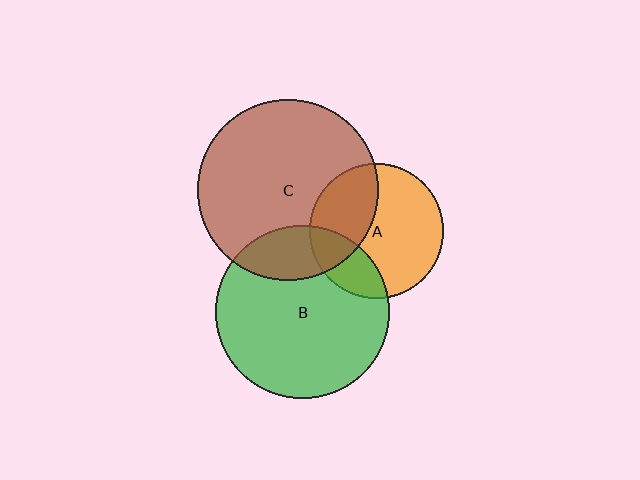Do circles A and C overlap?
Yes.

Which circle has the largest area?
Circle C (brown).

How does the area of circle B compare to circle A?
Approximately 1.7 times.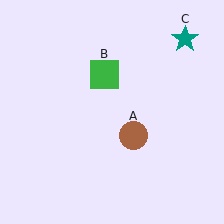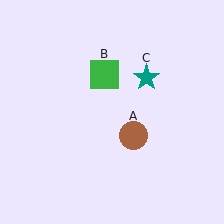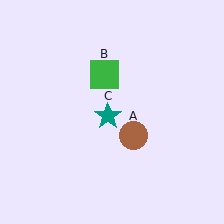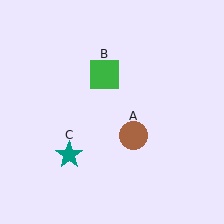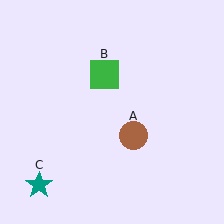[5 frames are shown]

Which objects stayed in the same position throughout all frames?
Brown circle (object A) and green square (object B) remained stationary.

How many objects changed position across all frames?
1 object changed position: teal star (object C).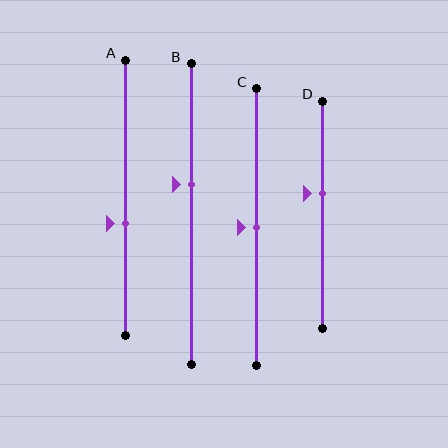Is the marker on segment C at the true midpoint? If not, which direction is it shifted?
Yes, the marker on segment C is at the true midpoint.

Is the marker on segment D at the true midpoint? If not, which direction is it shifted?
No, the marker on segment D is shifted upward by about 9% of the segment length.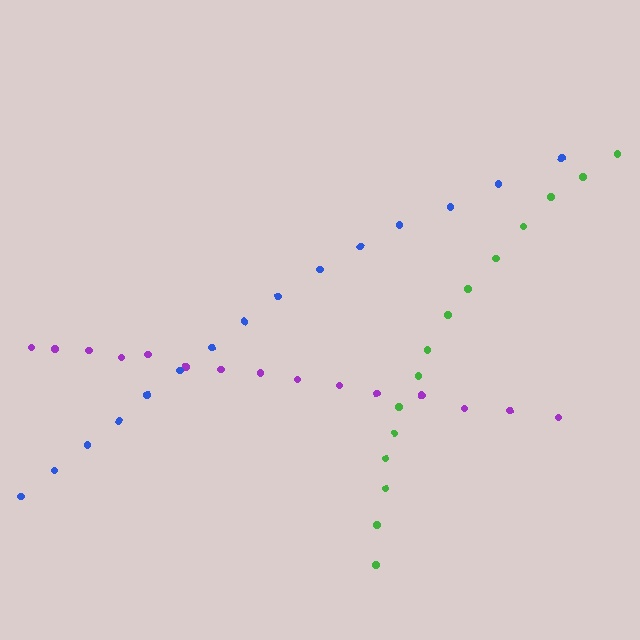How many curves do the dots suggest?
There are 3 distinct paths.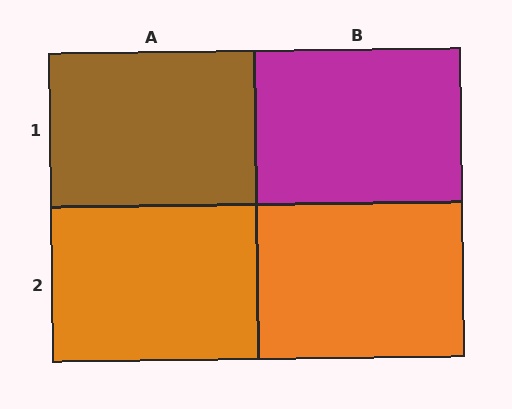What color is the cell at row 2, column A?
Orange.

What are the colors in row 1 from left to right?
Brown, magenta.